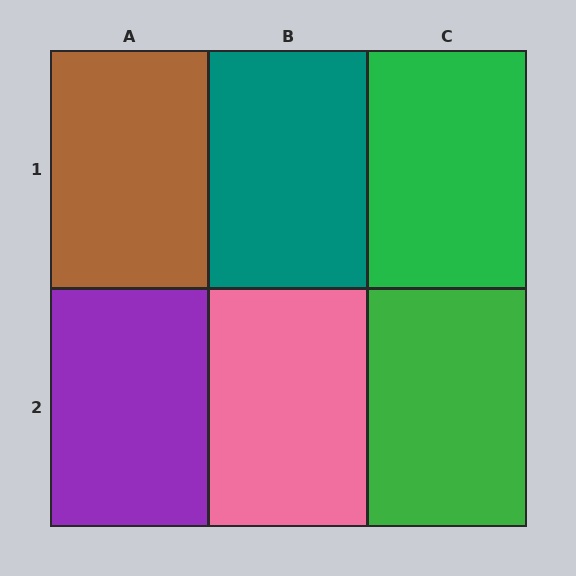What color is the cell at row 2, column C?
Green.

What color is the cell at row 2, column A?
Purple.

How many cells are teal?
1 cell is teal.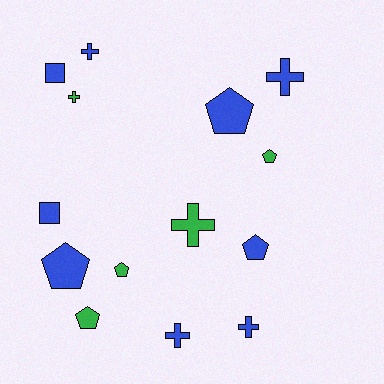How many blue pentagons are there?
There are 3 blue pentagons.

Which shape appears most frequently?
Cross, with 6 objects.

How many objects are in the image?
There are 14 objects.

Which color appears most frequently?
Blue, with 9 objects.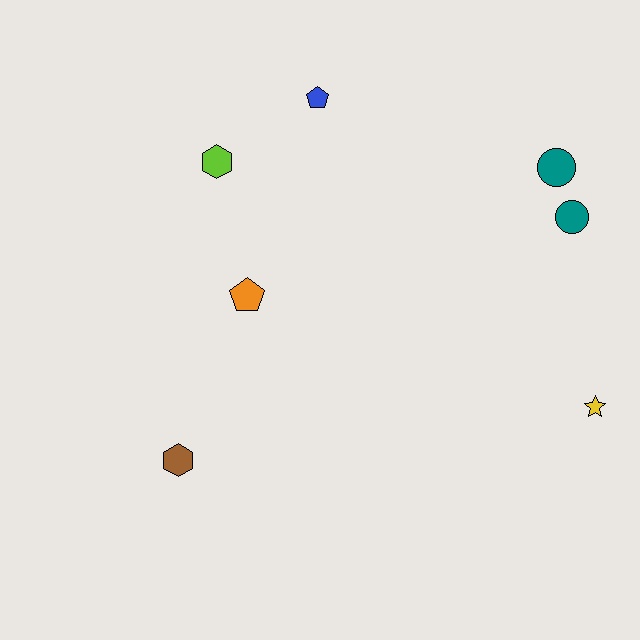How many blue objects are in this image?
There is 1 blue object.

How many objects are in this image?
There are 7 objects.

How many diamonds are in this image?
There are no diamonds.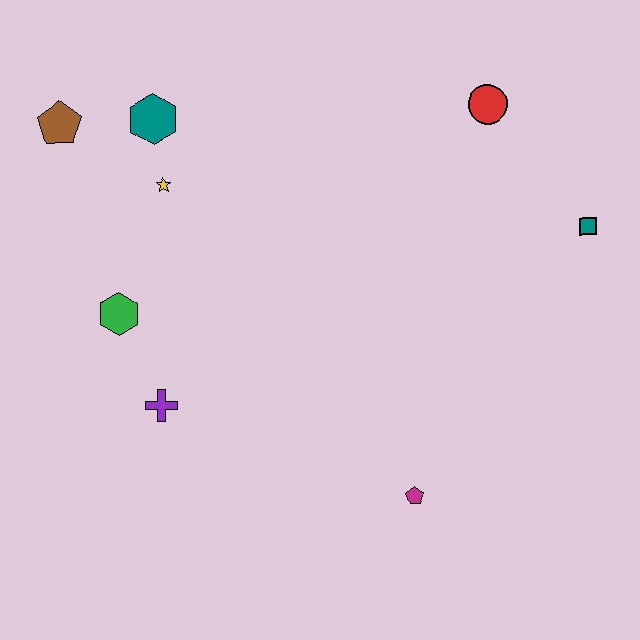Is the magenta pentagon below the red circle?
Yes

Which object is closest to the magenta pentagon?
The purple cross is closest to the magenta pentagon.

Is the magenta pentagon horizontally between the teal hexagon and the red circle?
Yes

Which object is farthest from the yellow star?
The teal square is farthest from the yellow star.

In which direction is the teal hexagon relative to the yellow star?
The teal hexagon is above the yellow star.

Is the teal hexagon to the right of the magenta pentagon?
No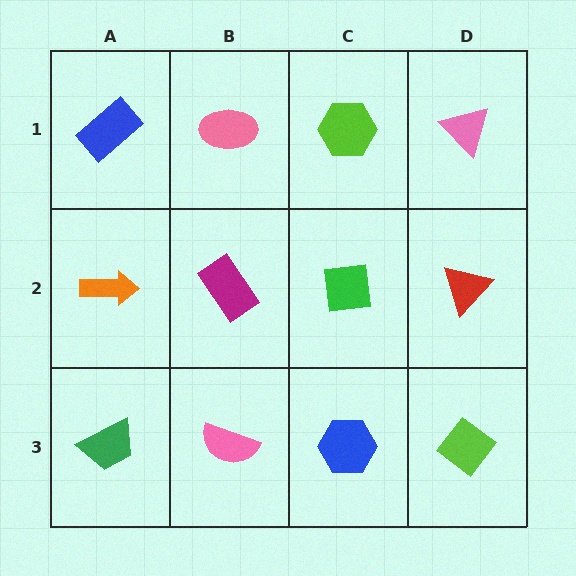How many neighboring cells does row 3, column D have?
2.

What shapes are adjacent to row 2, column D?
A pink triangle (row 1, column D), a lime diamond (row 3, column D), a green square (row 2, column C).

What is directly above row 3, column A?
An orange arrow.